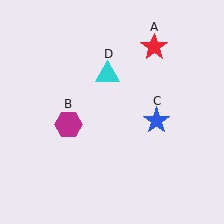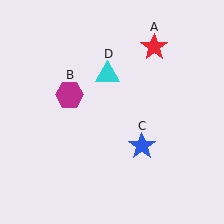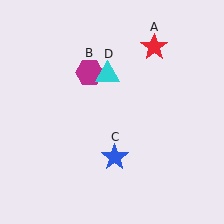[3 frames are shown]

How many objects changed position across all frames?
2 objects changed position: magenta hexagon (object B), blue star (object C).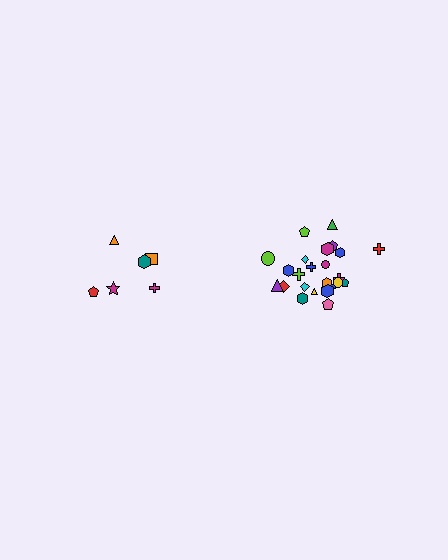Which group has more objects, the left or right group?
The right group.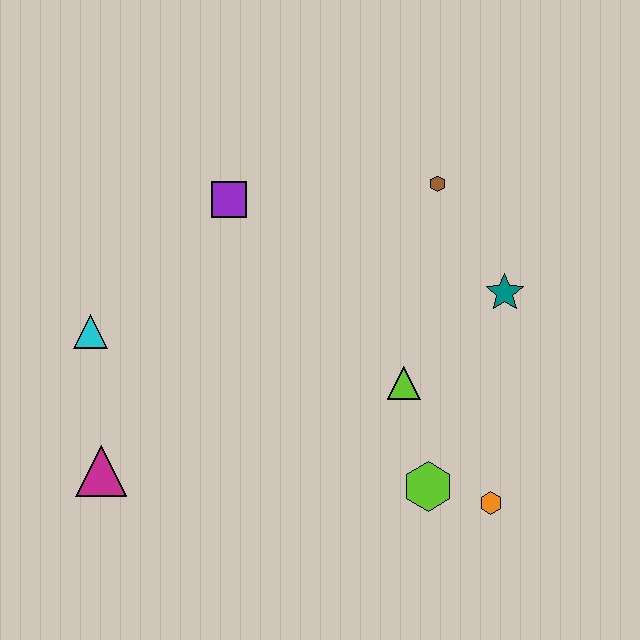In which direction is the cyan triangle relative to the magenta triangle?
The cyan triangle is above the magenta triangle.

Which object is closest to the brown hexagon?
The teal star is closest to the brown hexagon.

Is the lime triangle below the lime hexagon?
No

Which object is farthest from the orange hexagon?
The cyan triangle is farthest from the orange hexagon.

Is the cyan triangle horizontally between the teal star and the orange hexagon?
No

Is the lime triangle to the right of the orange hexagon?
No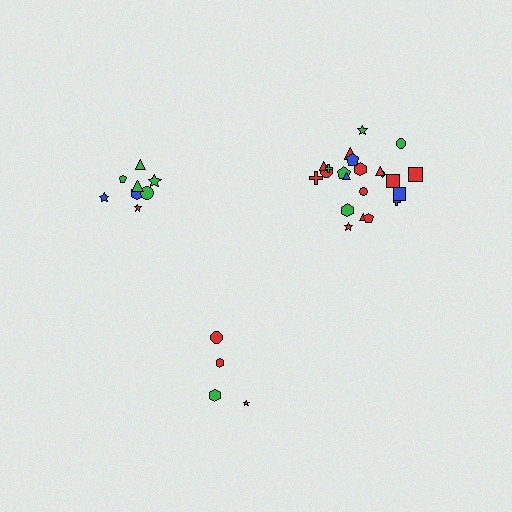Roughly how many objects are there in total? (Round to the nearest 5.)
Roughly 35 objects in total.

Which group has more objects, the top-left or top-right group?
The top-right group.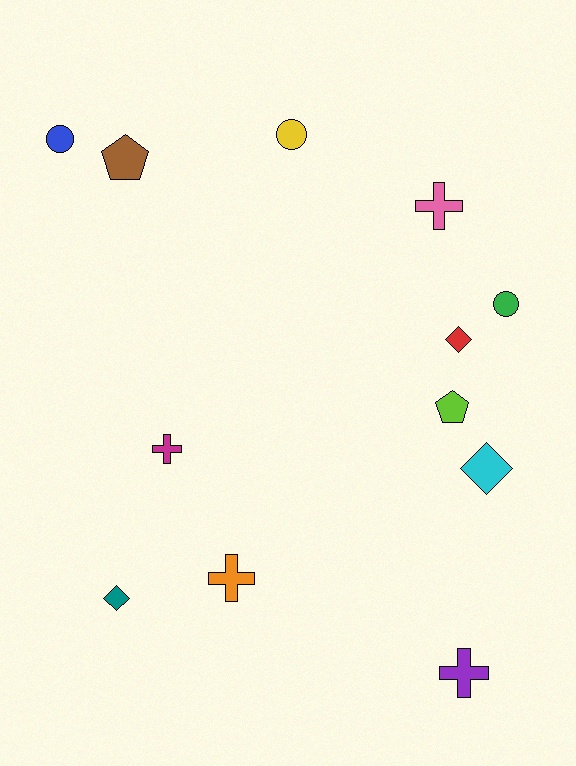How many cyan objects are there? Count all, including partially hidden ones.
There is 1 cyan object.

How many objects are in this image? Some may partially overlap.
There are 12 objects.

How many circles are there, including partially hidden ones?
There are 3 circles.